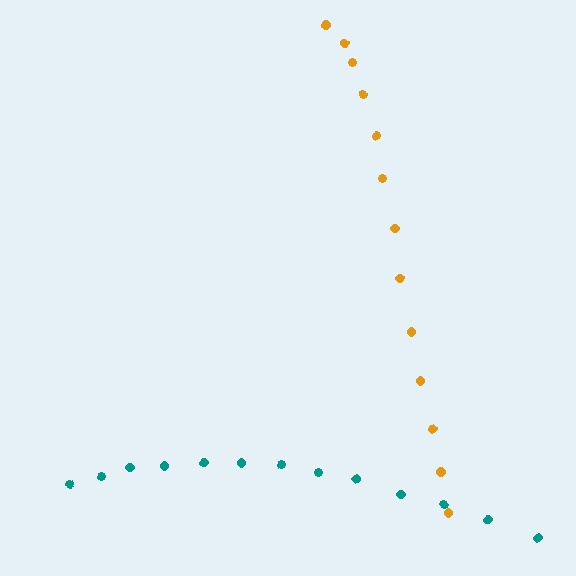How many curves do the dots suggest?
There are 2 distinct paths.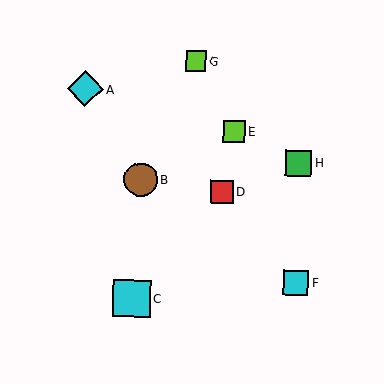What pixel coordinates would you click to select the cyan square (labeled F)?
Click at (296, 282) to select the cyan square F.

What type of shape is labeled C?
Shape C is a cyan square.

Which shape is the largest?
The cyan square (labeled C) is the largest.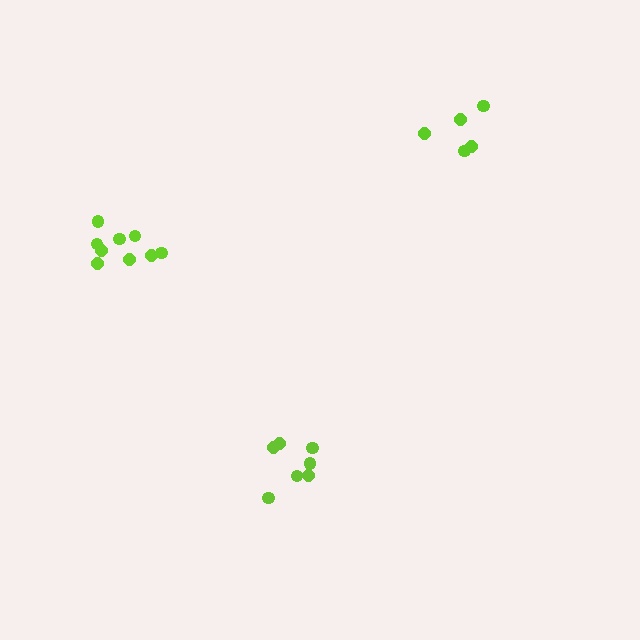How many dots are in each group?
Group 1: 9 dots, Group 2: 7 dots, Group 3: 5 dots (21 total).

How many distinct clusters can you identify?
There are 3 distinct clusters.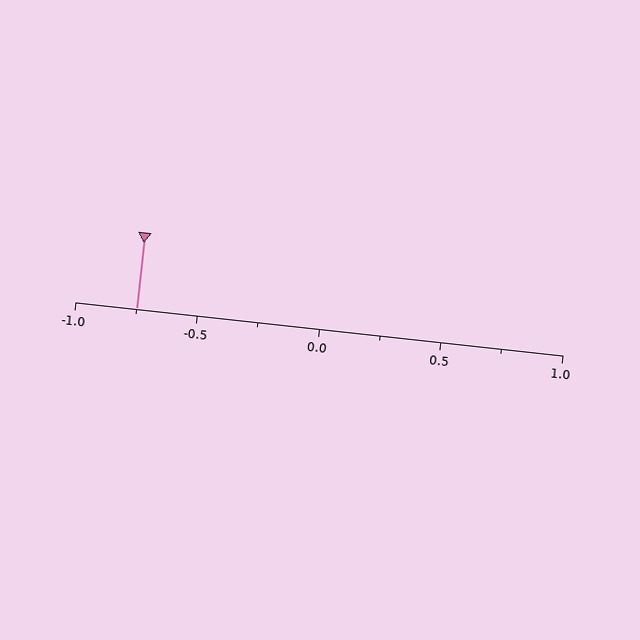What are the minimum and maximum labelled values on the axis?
The axis runs from -1.0 to 1.0.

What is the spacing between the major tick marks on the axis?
The major ticks are spaced 0.5 apart.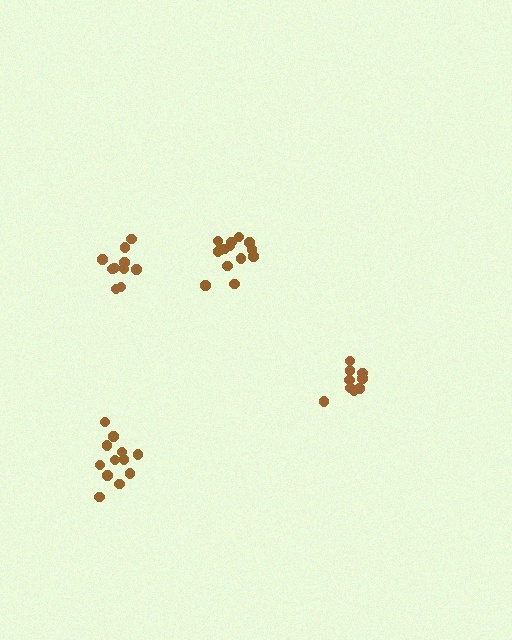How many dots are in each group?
Group 1: 9 dots, Group 2: 12 dots, Group 3: 14 dots, Group 4: 10 dots (45 total).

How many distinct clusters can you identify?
There are 4 distinct clusters.